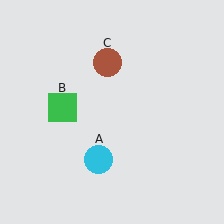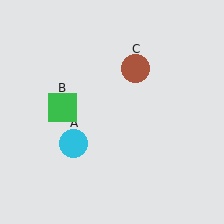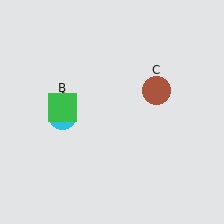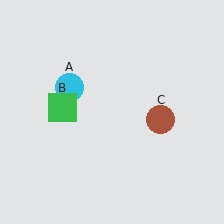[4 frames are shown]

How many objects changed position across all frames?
2 objects changed position: cyan circle (object A), brown circle (object C).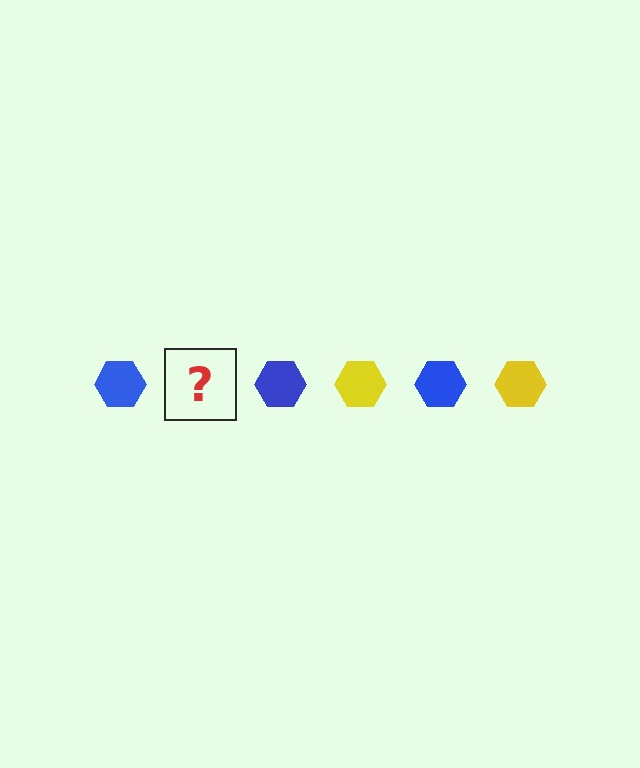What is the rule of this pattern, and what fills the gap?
The rule is that the pattern cycles through blue, yellow hexagons. The gap should be filled with a yellow hexagon.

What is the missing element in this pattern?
The missing element is a yellow hexagon.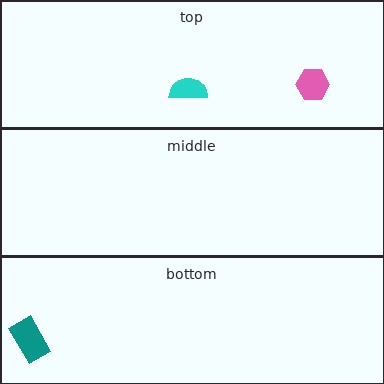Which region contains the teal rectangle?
The bottom region.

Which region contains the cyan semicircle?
The top region.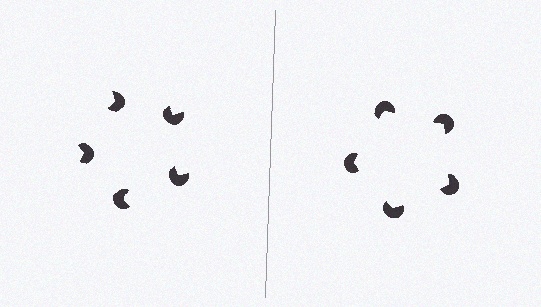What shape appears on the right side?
An illusory pentagon.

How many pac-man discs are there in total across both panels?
10 — 5 on each side.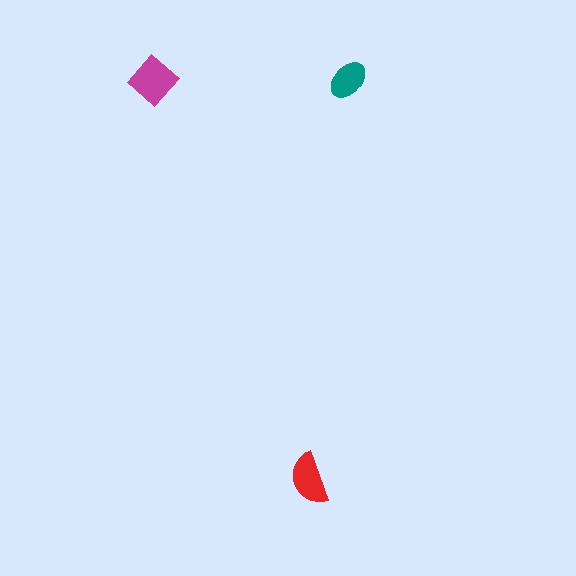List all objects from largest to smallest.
The magenta diamond, the red semicircle, the teal ellipse.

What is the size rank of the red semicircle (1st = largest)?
2nd.